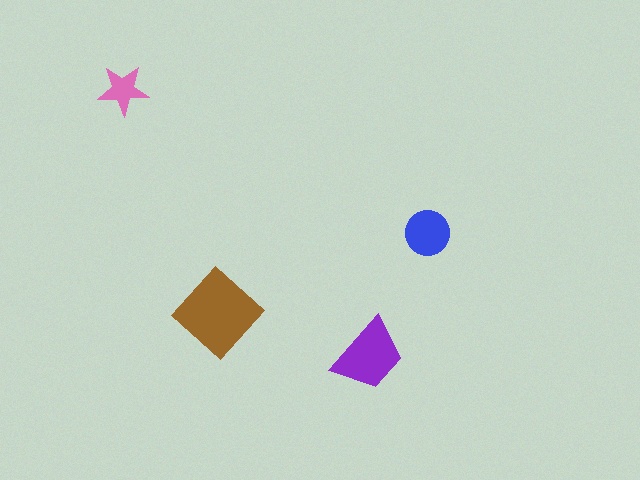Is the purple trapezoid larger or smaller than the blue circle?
Larger.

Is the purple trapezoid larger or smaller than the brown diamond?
Smaller.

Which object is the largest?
The brown diamond.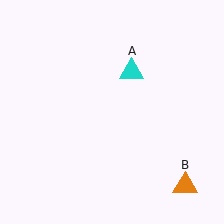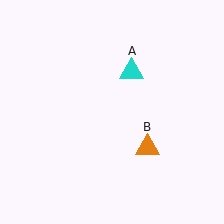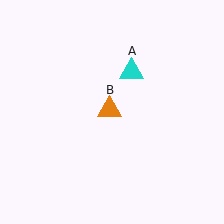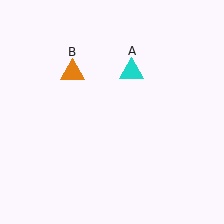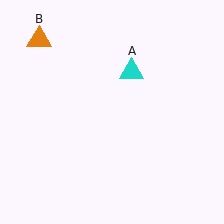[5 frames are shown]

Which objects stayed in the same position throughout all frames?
Cyan triangle (object A) remained stationary.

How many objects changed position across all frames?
1 object changed position: orange triangle (object B).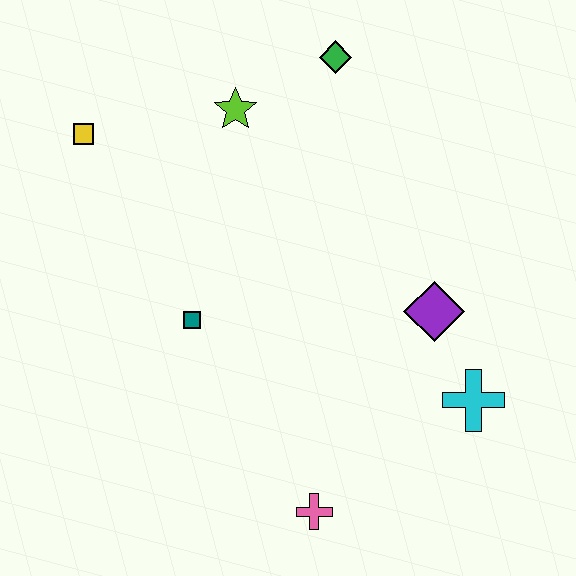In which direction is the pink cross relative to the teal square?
The pink cross is below the teal square.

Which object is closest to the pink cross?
The cyan cross is closest to the pink cross.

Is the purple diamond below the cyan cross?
No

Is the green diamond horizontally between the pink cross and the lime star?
No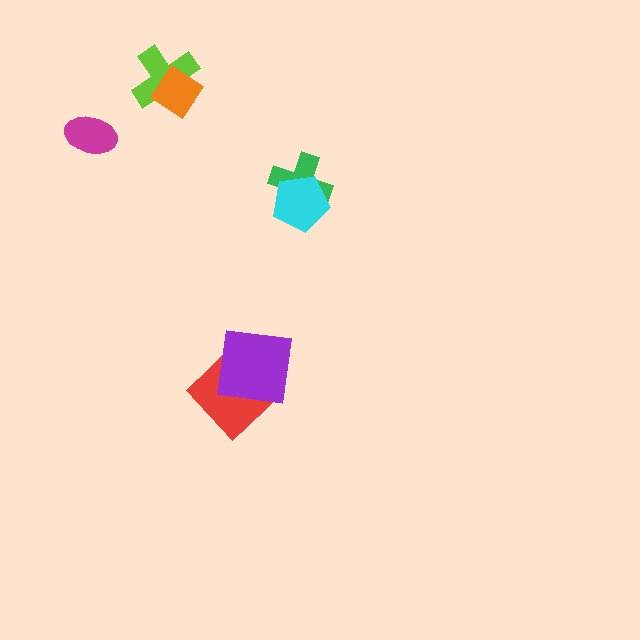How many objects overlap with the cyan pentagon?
1 object overlaps with the cyan pentagon.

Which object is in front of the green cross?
The cyan pentagon is in front of the green cross.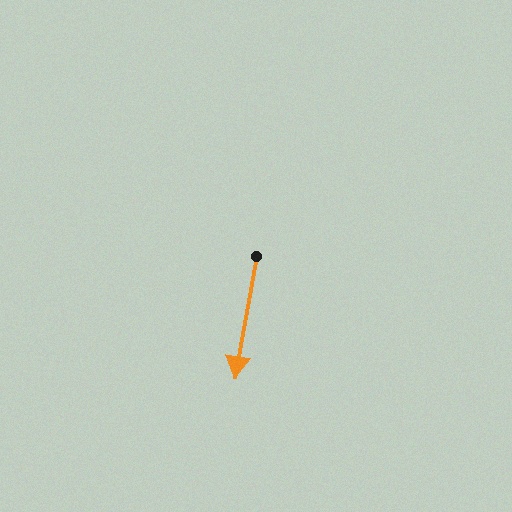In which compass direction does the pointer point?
South.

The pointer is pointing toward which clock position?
Roughly 6 o'clock.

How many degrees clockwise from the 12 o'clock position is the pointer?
Approximately 190 degrees.